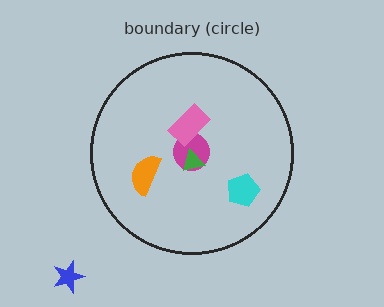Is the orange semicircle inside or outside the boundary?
Inside.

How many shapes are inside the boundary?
5 inside, 1 outside.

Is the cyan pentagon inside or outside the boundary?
Inside.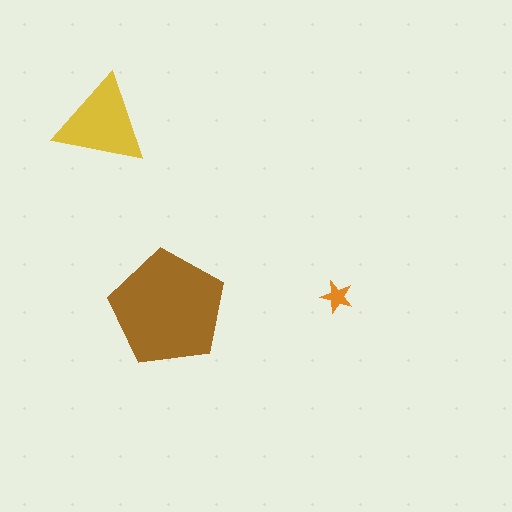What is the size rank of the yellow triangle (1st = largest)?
2nd.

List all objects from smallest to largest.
The orange star, the yellow triangle, the brown pentagon.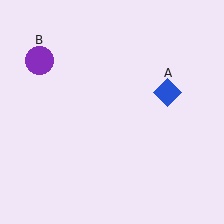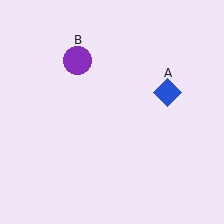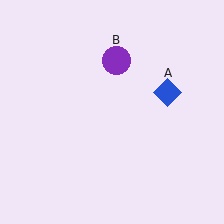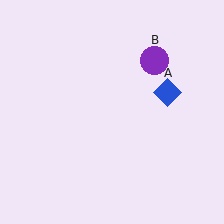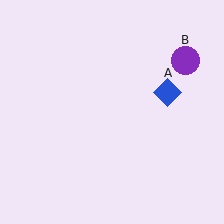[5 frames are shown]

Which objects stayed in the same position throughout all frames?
Blue diamond (object A) remained stationary.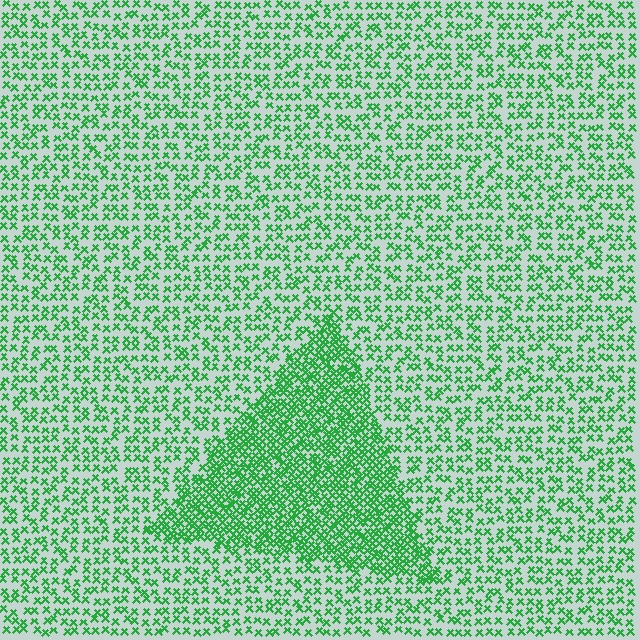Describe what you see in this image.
The image contains small green elements arranged at two different densities. A triangle-shaped region is visible where the elements are more densely packed than the surrounding area.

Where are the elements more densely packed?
The elements are more densely packed inside the triangle boundary.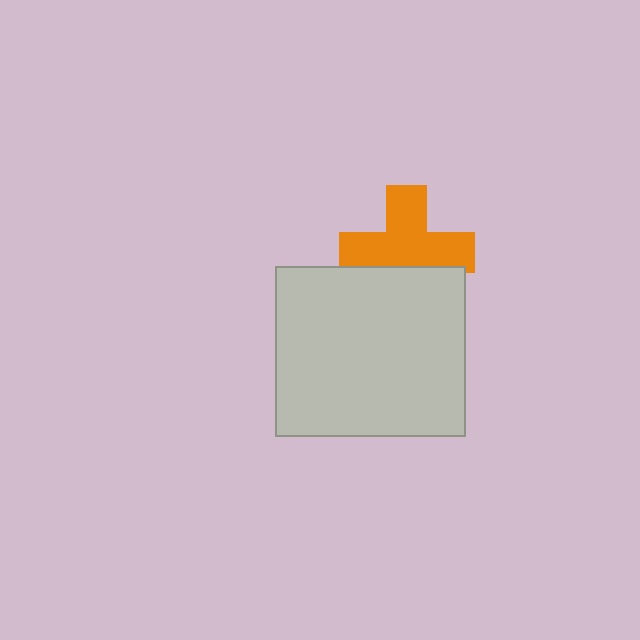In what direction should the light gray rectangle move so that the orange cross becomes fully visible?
The light gray rectangle should move down. That is the shortest direction to clear the overlap and leave the orange cross fully visible.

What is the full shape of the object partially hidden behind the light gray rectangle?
The partially hidden object is an orange cross.